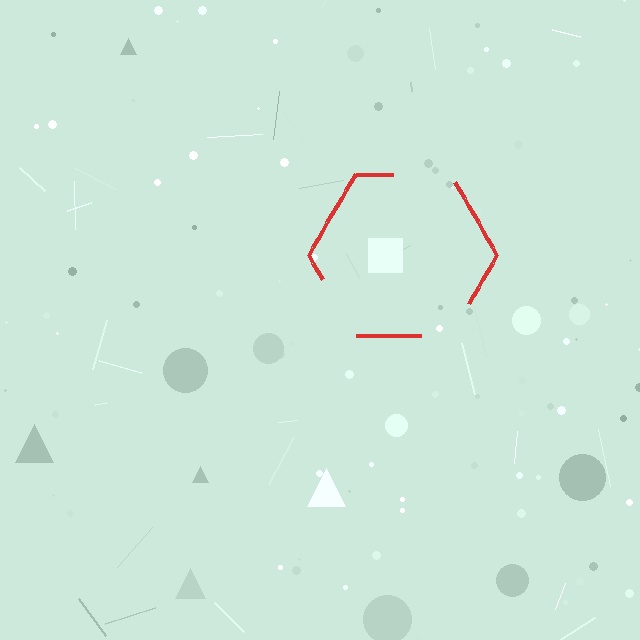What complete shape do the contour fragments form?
The contour fragments form a hexagon.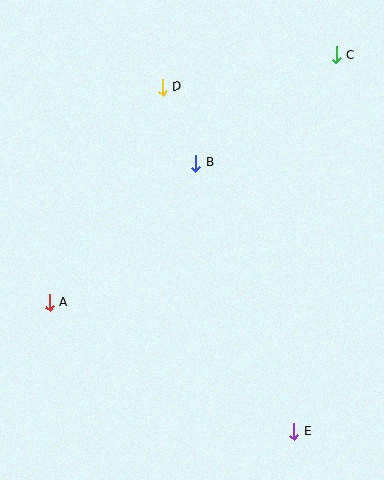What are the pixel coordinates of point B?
Point B is at (196, 163).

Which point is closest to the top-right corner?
Point C is closest to the top-right corner.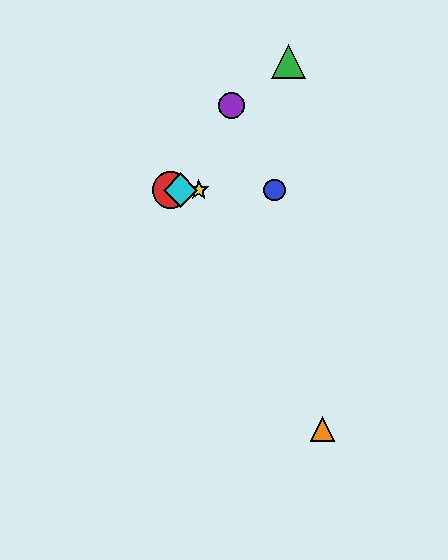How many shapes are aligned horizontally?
4 shapes (the red circle, the blue circle, the yellow star, the cyan diamond) are aligned horizontally.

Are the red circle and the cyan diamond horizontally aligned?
Yes, both are at y≈190.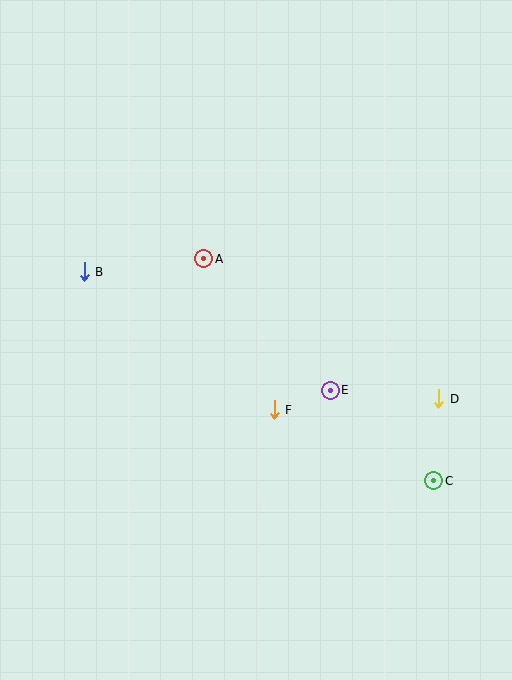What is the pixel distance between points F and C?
The distance between F and C is 174 pixels.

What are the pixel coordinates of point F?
Point F is at (274, 410).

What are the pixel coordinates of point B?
Point B is at (84, 272).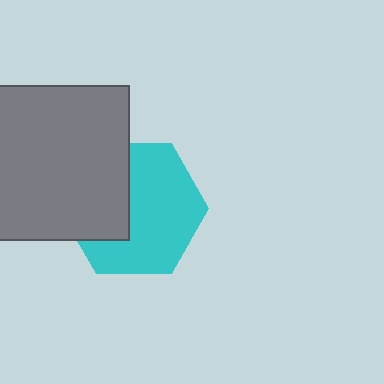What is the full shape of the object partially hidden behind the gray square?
The partially hidden object is a cyan hexagon.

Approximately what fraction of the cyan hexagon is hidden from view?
Roughly 37% of the cyan hexagon is hidden behind the gray square.